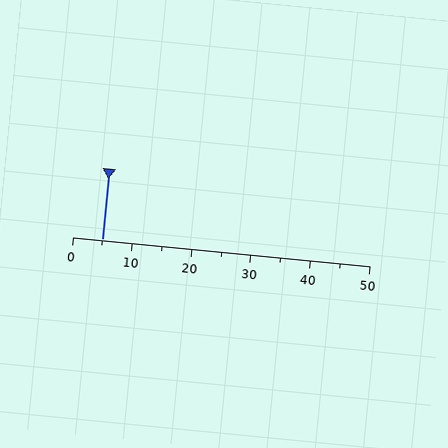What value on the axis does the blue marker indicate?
The marker indicates approximately 5.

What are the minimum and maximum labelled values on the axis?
The axis runs from 0 to 50.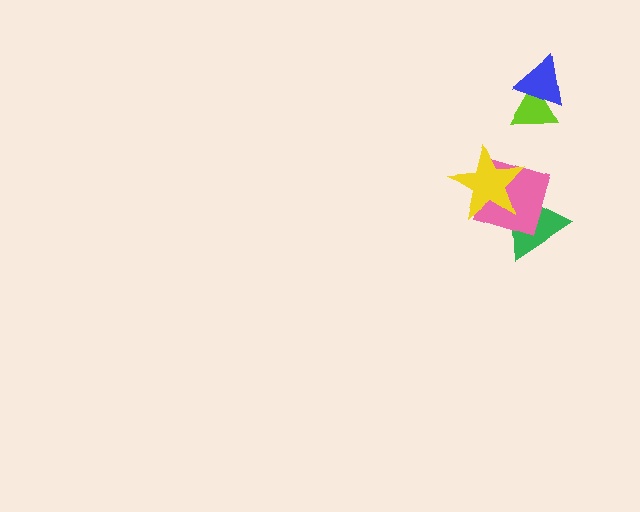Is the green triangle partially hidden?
Yes, it is partially covered by another shape.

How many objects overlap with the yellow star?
2 objects overlap with the yellow star.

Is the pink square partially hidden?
Yes, it is partially covered by another shape.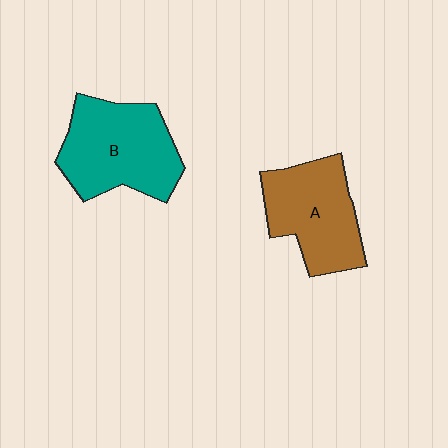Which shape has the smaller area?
Shape A (brown).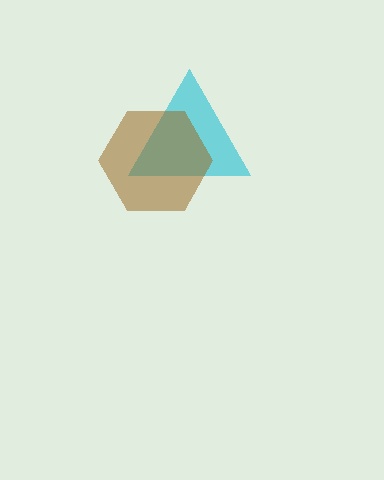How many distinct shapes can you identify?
There are 2 distinct shapes: a cyan triangle, a brown hexagon.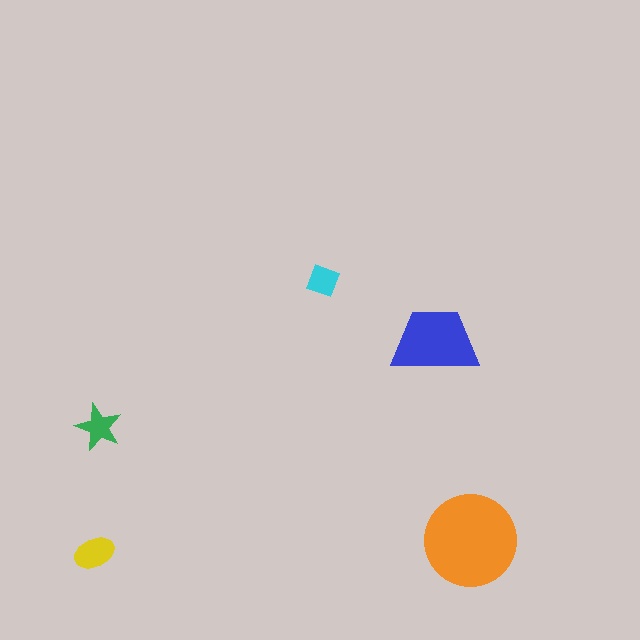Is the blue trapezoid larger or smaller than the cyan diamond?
Larger.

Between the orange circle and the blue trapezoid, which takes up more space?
The orange circle.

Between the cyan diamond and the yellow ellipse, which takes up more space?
The yellow ellipse.